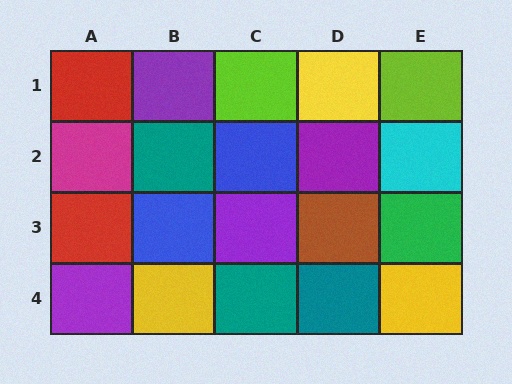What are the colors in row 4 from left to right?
Purple, yellow, teal, teal, yellow.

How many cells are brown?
1 cell is brown.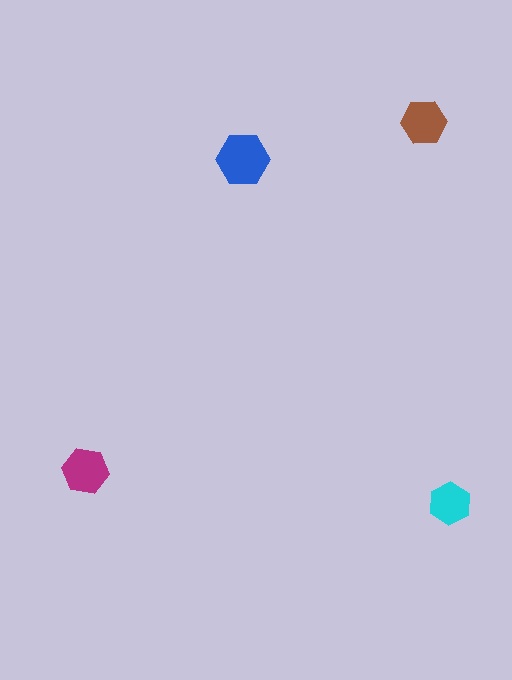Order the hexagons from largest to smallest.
the blue one, the magenta one, the brown one, the cyan one.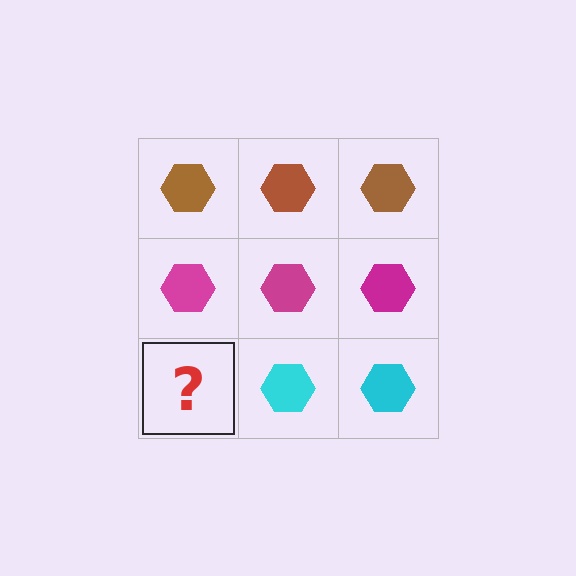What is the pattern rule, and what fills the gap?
The rule is that each row has a consistent color. The gap should be filled with a cyan hexagon.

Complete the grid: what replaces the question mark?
The question mark should be replaced with a cyan hexagon.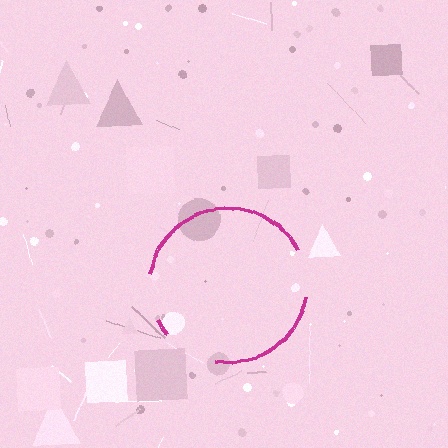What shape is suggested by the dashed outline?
The dashed outline suggests a circle.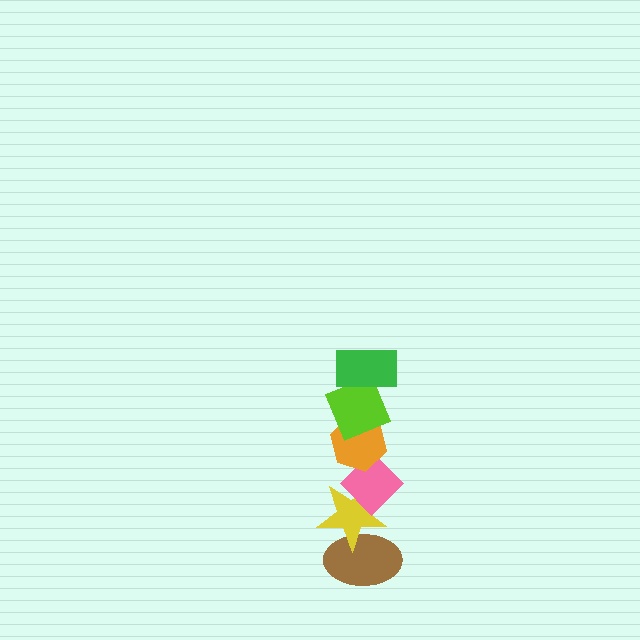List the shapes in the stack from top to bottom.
From top to bottom: the green rectangle, the lime square, the orange hexagon, the pink diamond, the yellow star, the brown ellipse.